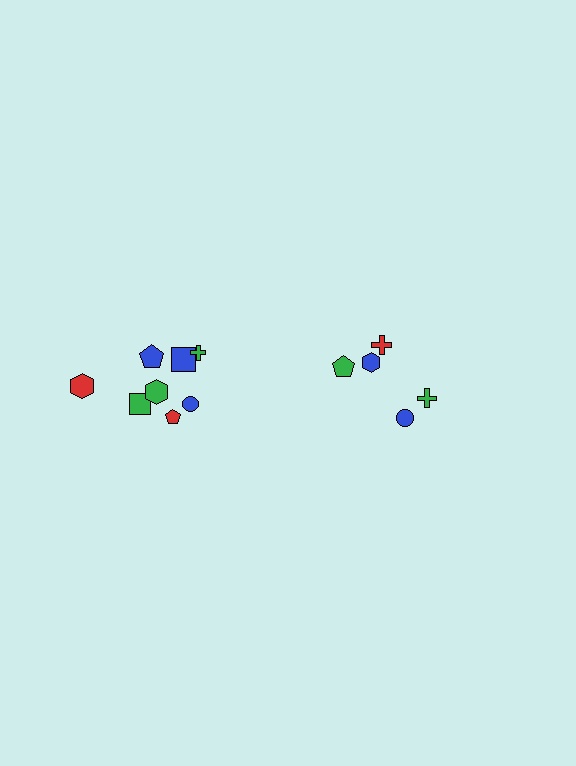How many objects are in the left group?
There are 8 objects.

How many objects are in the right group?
There are 5 objects.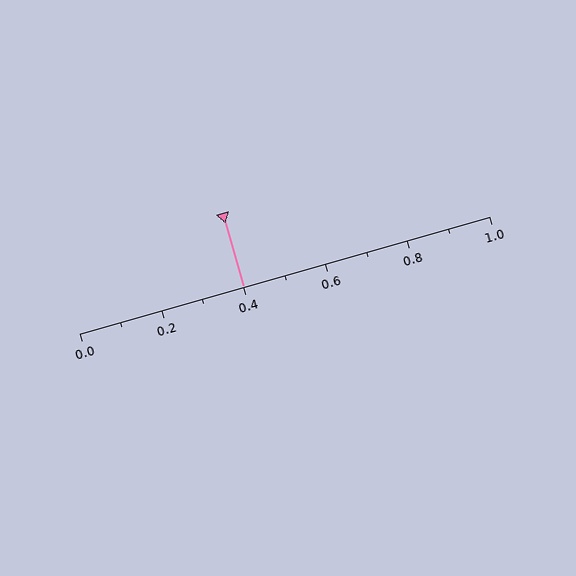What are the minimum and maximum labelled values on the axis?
The axis runs from 0.0 to 1.0.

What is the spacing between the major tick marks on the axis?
The major ticks are spaced 0.2 apart.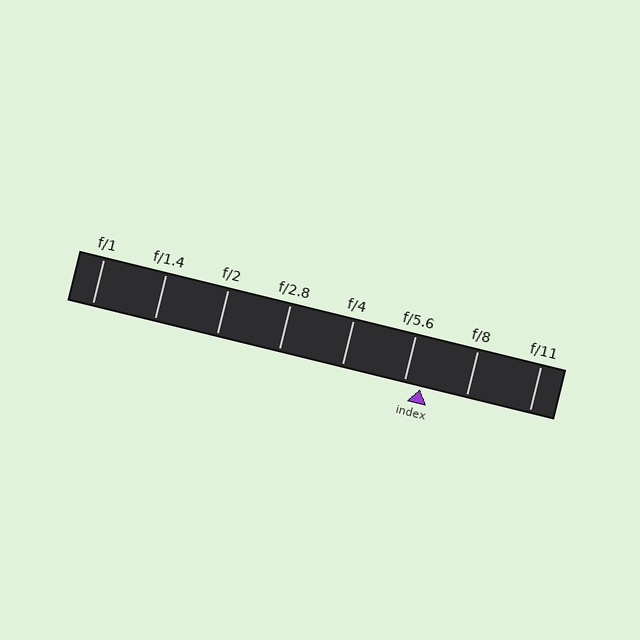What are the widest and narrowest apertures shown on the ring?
The widest aperture shown is f/1 and the narrowest is f/11.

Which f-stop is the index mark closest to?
The index mark is closest to f/5.6.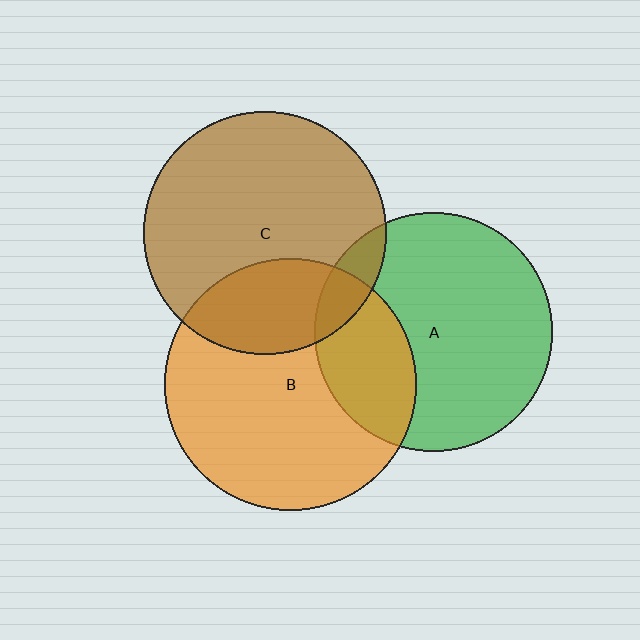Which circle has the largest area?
Circle B (orange).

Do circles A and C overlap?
Yes.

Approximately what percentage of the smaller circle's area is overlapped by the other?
Approximately 10%.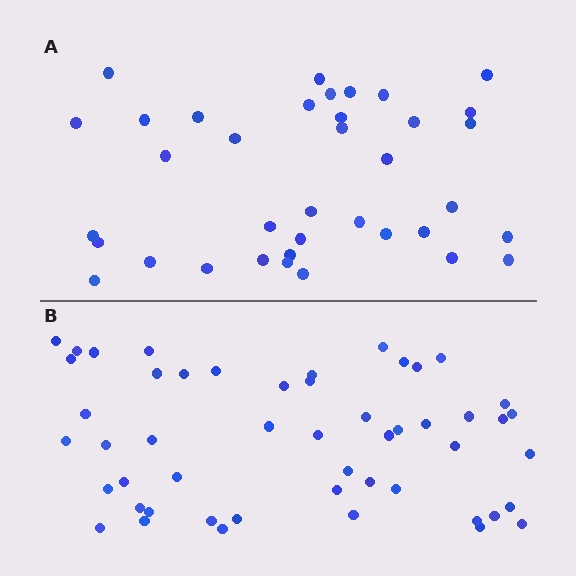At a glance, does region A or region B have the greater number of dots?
Region B (the bottom region) has more dots.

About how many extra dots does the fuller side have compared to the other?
Region B has approximately 15 more dots than region A.